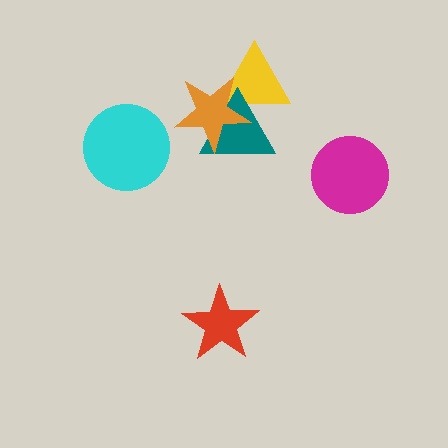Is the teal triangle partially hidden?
Yes, it is partially covered by another shape.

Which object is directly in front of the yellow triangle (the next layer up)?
The teal triangle is directly in front of the yellow triangle.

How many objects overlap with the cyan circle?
0 objects overlap with the cyan circle.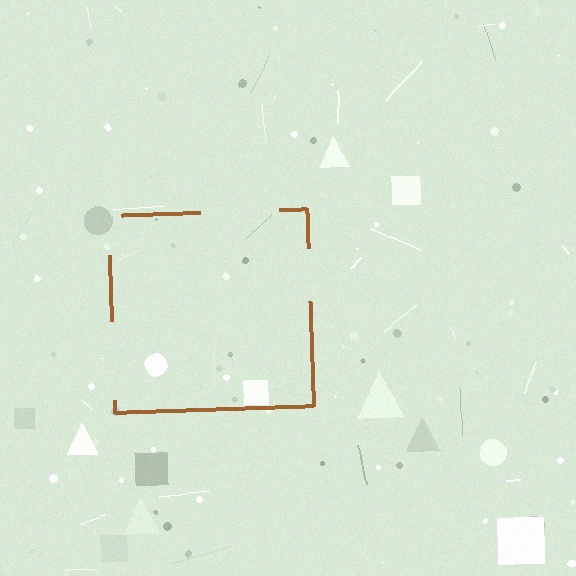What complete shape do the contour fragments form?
The contour fragments form a square.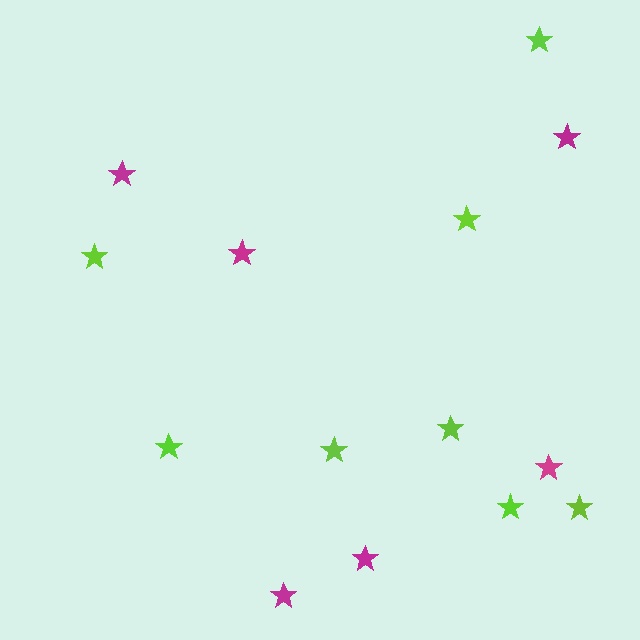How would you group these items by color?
There are 2 groups: one group of lime stars (8) and one group of magenta stars (6).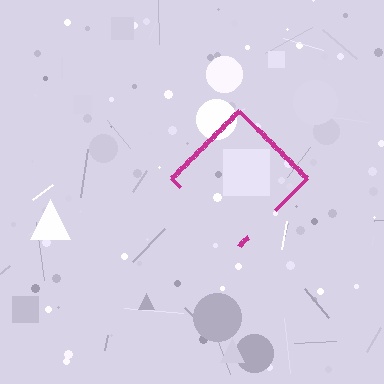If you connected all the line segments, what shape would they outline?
They would outline a diamond.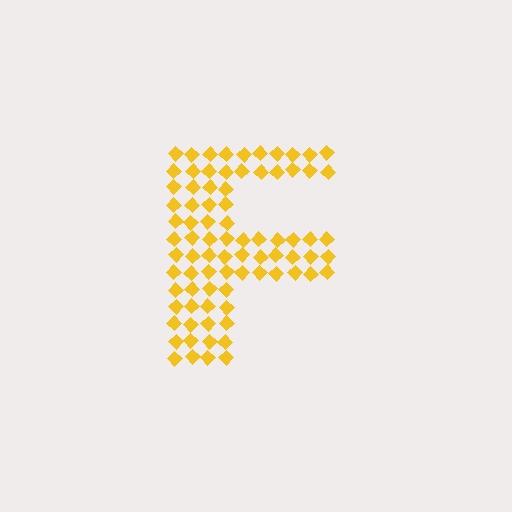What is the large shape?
The large shape is the letter F.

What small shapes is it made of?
It is made of small diamonds.